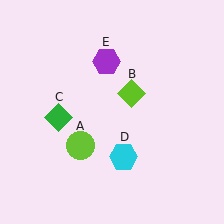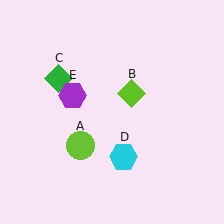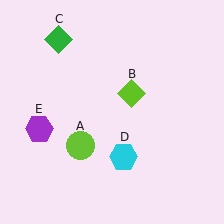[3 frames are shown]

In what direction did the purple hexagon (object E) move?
The purple hexagon (object E) moved down and to the left.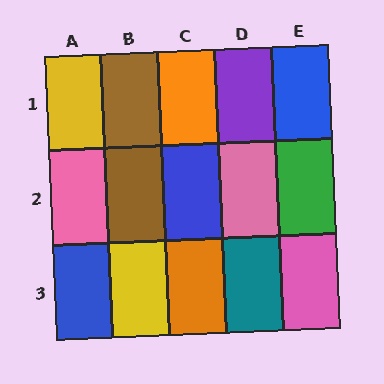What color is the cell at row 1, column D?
Purple.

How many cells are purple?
1 cell is purple.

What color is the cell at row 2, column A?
Pink.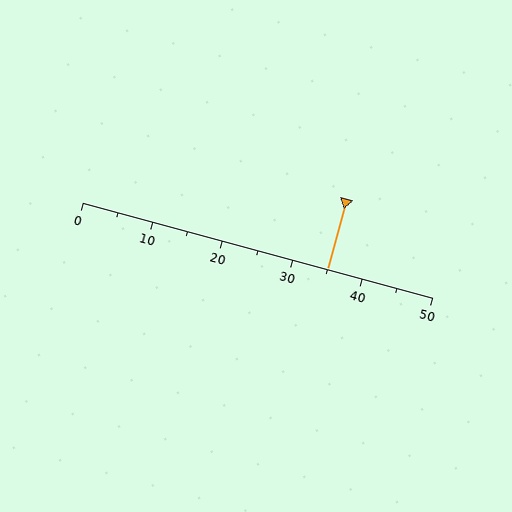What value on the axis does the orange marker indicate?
The marker indicates approximately 35.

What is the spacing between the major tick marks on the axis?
The major ticks are spaced 10 apart.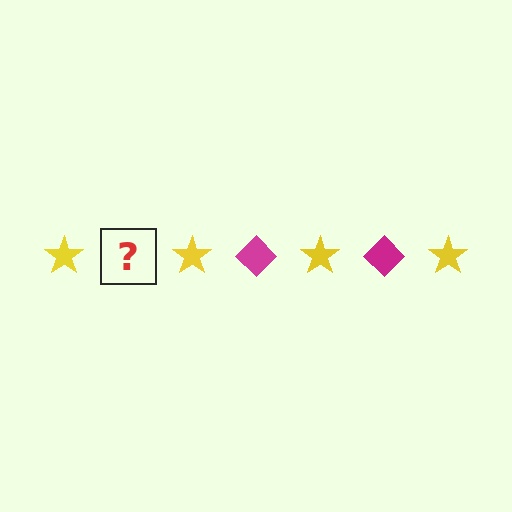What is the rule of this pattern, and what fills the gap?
The rule is that the pattern alternates between yellow star and magenta diamond. The gap should be filled with a magenta diamond.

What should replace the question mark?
The question mark should be replaced with a magenta diamond.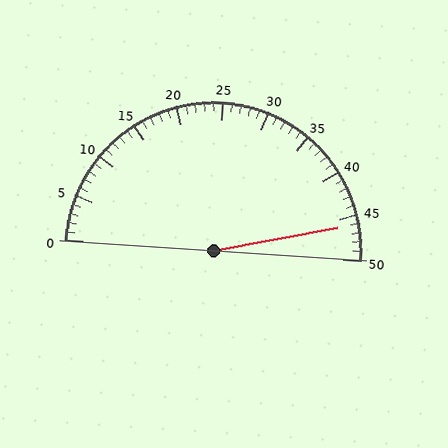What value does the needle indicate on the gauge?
The needle indicates approximately 46.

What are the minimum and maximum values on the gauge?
The gauge ranges from 0 to 50.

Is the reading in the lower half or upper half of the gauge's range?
The reading is in the upper half of the range (0 to 50).